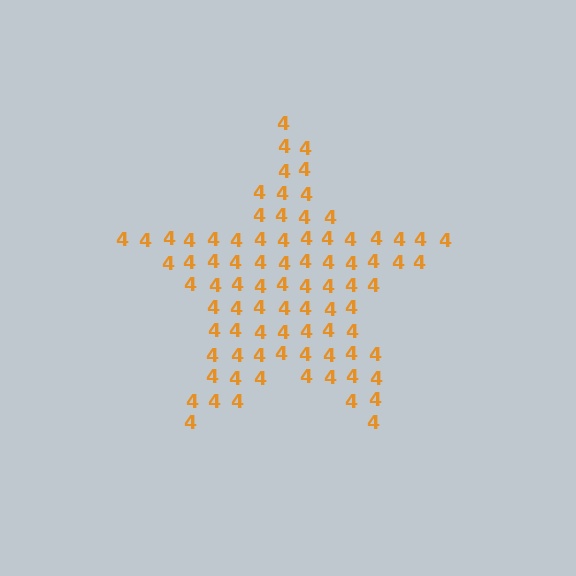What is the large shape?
The large shape is a star.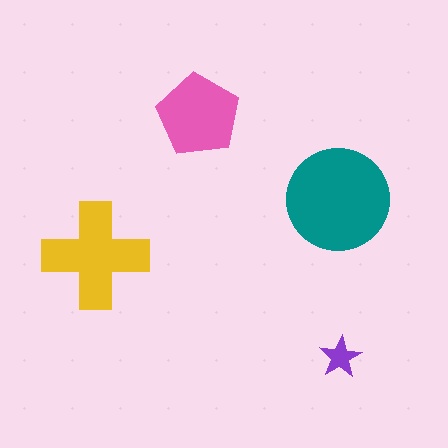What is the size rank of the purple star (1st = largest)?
4th.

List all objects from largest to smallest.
The teal circle, the yellow cross, the pink pentagon, the purple star.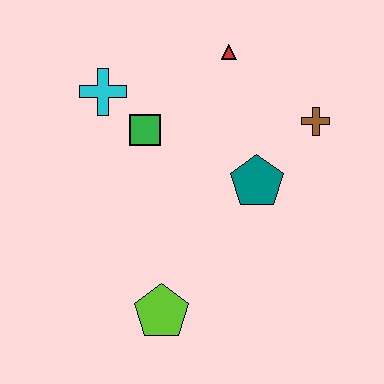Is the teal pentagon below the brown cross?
Yes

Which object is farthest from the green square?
The lime pentagon is farthest from the green square.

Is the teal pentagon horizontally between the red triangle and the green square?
No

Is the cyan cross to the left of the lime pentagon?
Yes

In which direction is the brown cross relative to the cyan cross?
The brown cross is to the right of the cyan cross.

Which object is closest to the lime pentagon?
The teal pentagon is closest to the lime pentagon.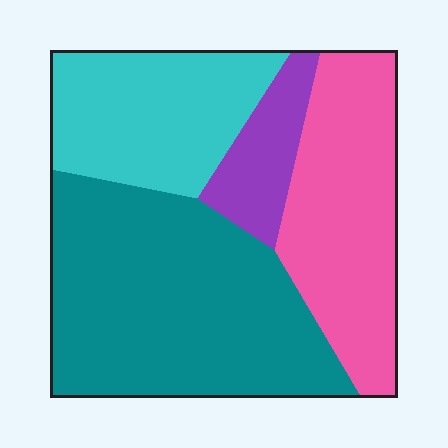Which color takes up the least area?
Purple, at roughly 10%.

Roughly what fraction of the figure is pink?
Pink takes up between a sixth and a third of the figure.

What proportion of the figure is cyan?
Cyan takes up about one fifth (1/5) of the figure.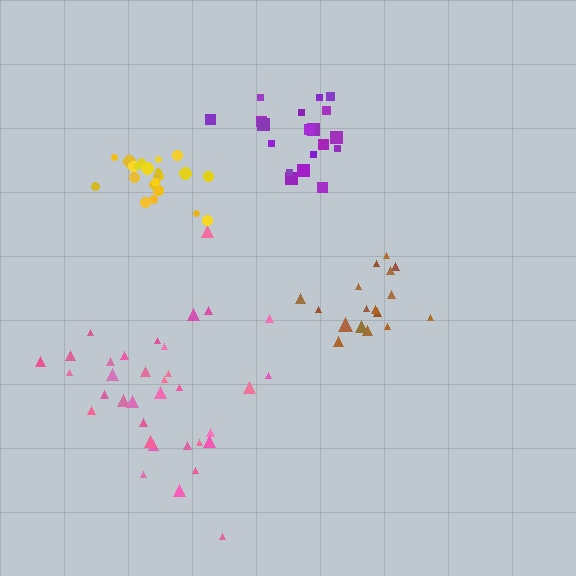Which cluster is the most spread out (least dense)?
Pink.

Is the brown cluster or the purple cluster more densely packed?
Brown.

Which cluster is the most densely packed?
Yellow.